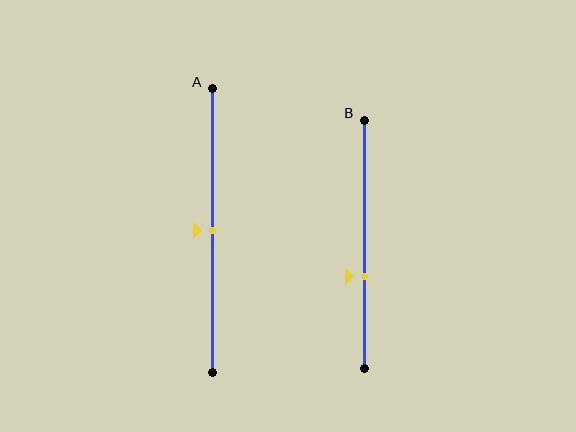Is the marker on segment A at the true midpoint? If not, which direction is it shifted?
Yes, the marker on segment A is at the true midpoint.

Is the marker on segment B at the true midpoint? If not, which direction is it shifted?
No, the marker on segment B is shifted downward by about 13% of the segment length.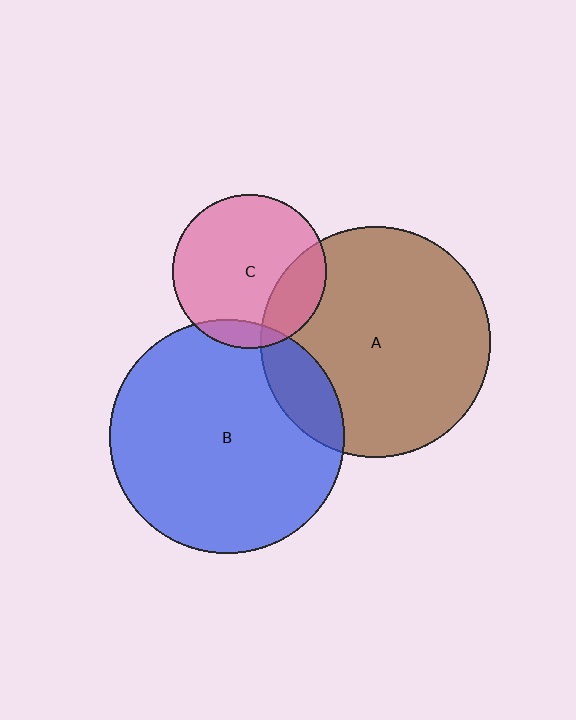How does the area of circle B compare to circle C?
Approximately 2.3 times.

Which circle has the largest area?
Circle B (blue).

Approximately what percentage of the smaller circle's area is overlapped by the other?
Approximately 15%.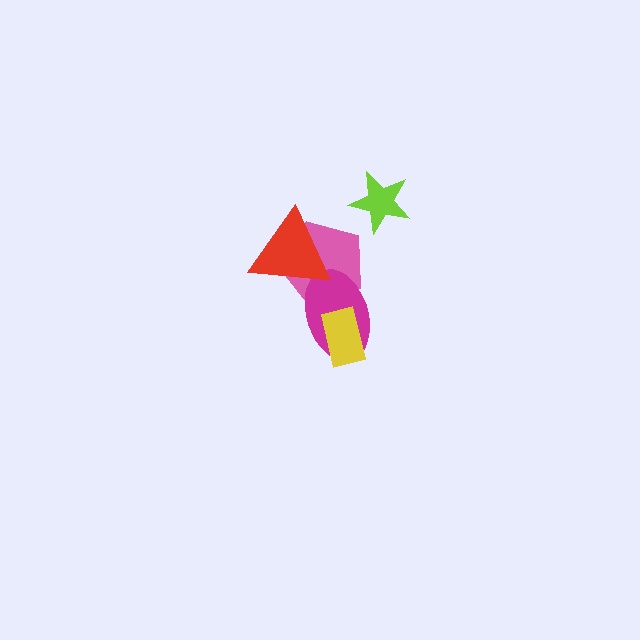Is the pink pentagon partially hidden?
Yes, it is partially covered by another shape.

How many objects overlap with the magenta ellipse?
3 objects overlap with the magenta ellipse.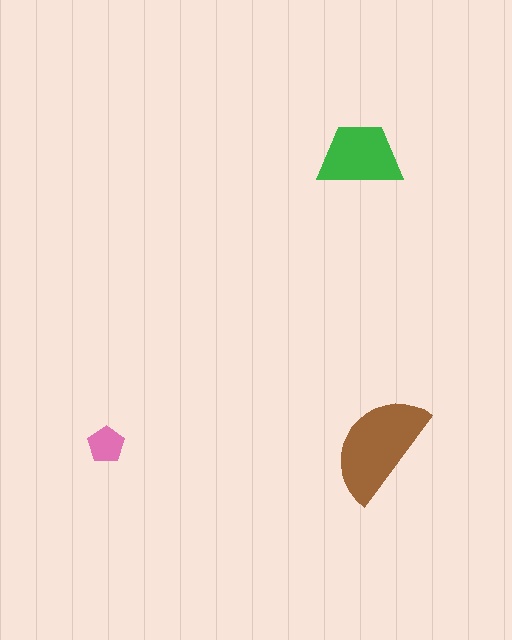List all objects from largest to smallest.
The brown semicircle, the green trapezoid, the pink pentagon.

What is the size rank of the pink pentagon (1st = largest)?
3rd.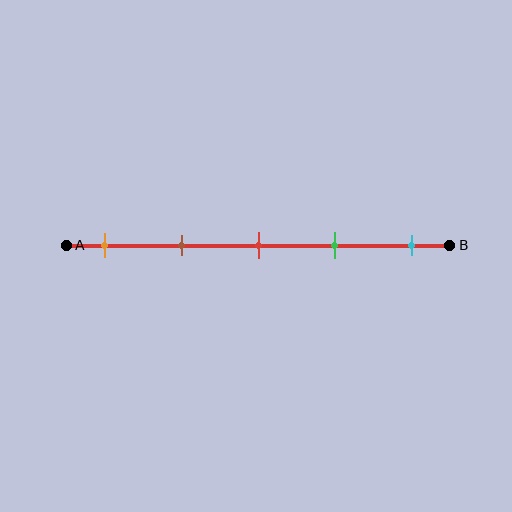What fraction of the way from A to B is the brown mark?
The brown mark is approximately 30% (0.3) of the way from A to B.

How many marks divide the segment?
There are 5 marks dividing the segment.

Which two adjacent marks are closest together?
The red and green marks are the closest adjacent pair.